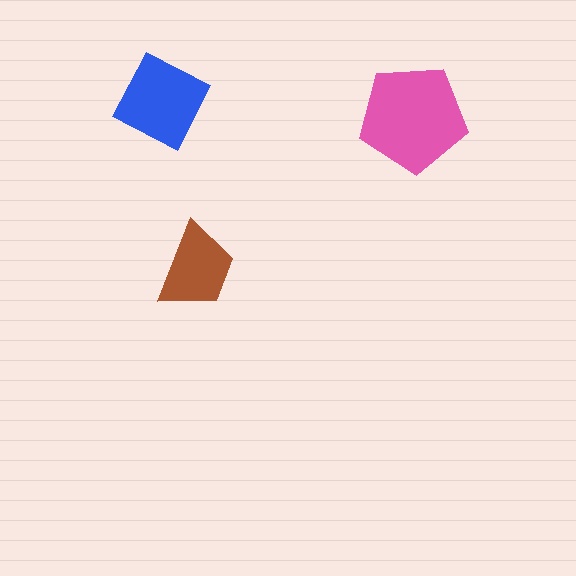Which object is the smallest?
The brown trapezoid.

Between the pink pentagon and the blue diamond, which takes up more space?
The pink pentagon.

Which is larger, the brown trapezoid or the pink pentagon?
The pink pentagon.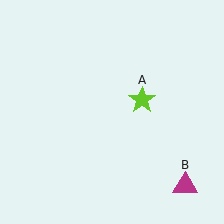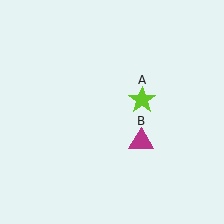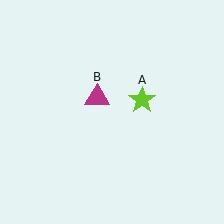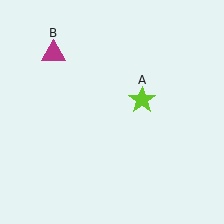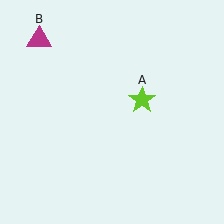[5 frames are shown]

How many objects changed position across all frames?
1 object changed position: magenta triangle (object B).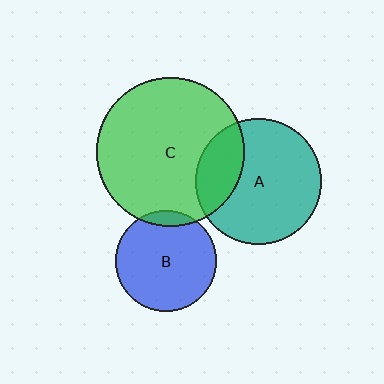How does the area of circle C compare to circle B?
Approximately 2.2 times.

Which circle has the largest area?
Circle C (green).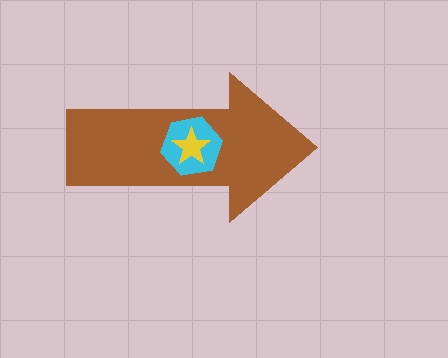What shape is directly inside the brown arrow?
The cyan hexagon.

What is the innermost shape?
The yellow star.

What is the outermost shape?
The brown arrow.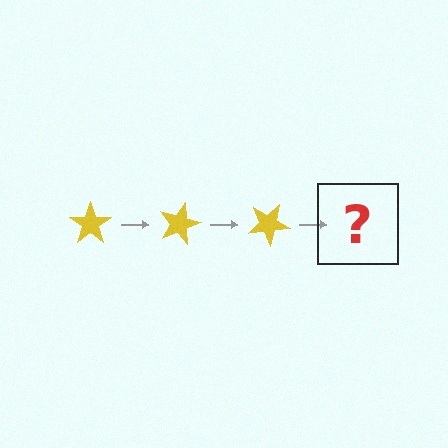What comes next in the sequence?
The next element should be a yellow star rotated 45 degrees.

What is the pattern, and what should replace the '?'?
The pattern is that the star rotates 15 degrees each step. The '?' should be a yellow star rotated 45 degrees.